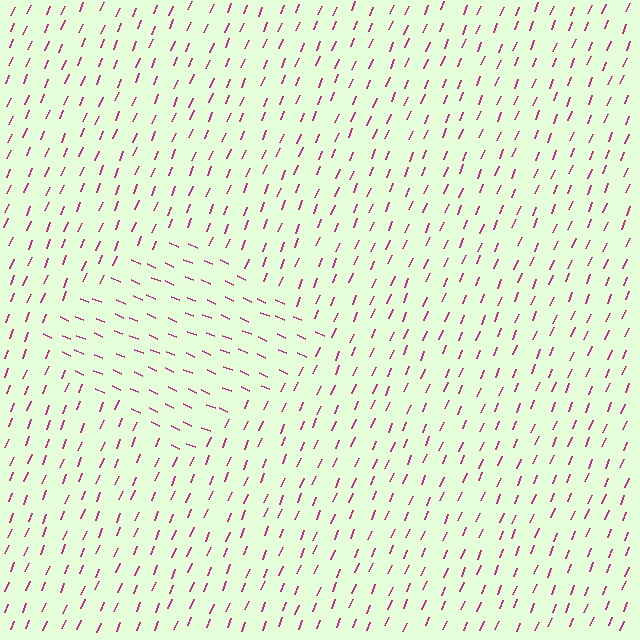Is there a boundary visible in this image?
Yes, there is a texture boundary formed by a change in line orientation.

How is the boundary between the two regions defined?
The boundary is defined purely by a change in line orientation (approximately 89 degrees difference). All lines are the same color and thickness.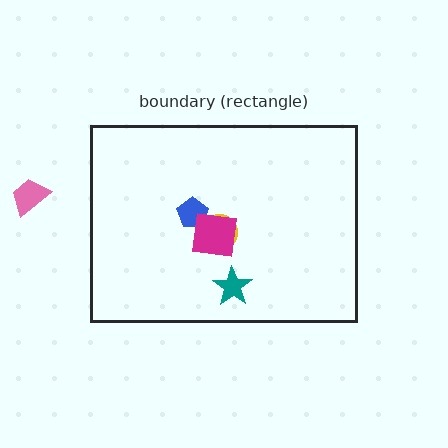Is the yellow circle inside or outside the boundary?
Inside.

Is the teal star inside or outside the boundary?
Inside.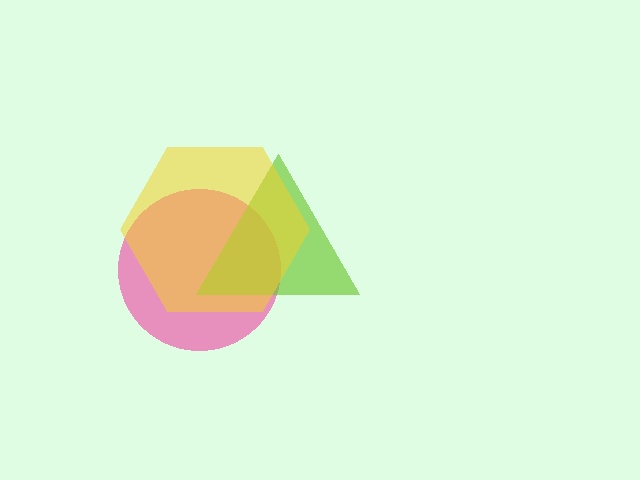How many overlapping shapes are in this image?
There are 3 overlapping shapes in the image.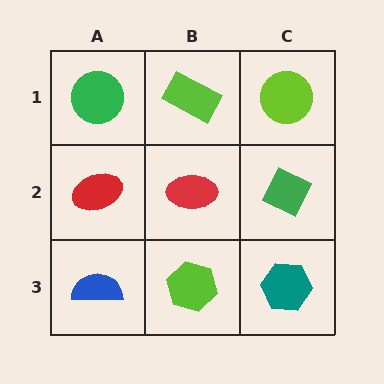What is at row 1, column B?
A lime rectangle.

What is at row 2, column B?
A red ellipse.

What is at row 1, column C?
A lime circle.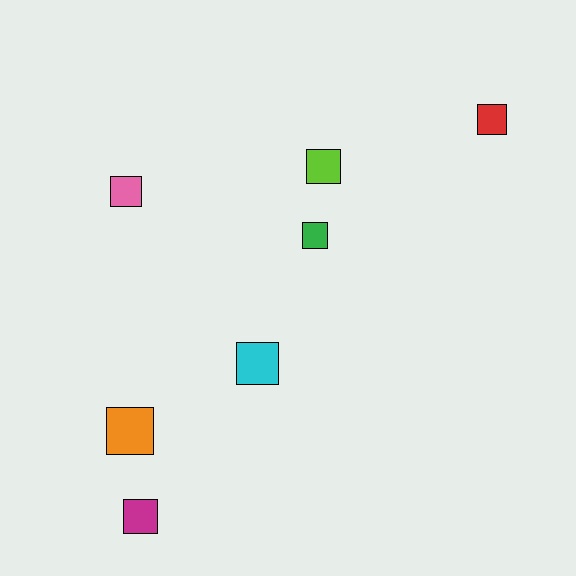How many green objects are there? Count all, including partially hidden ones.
There is 1 green object.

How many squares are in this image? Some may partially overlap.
There are 7 squares.